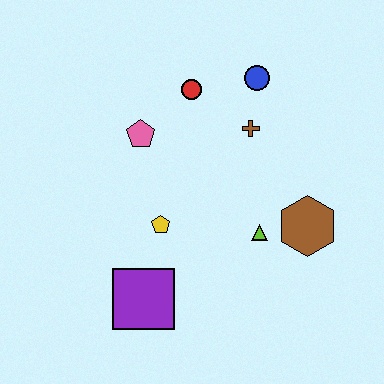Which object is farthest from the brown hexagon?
The pink pentagon is farthest from the brown hexagon.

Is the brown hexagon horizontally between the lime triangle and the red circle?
No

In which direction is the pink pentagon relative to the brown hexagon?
The pink pentagon is to the left of the brown hexagon.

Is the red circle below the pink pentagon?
No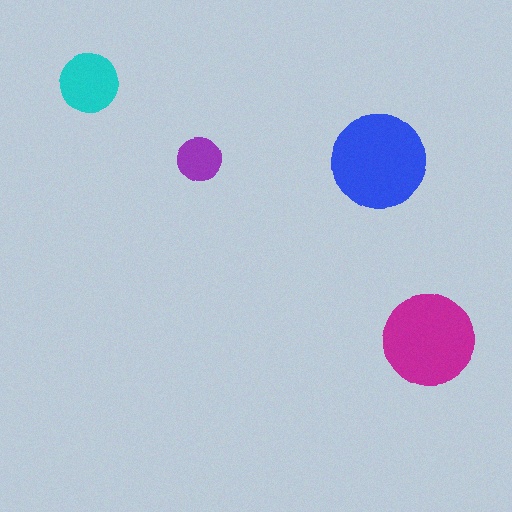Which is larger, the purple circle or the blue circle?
The blue one.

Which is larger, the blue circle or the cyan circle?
The blue one.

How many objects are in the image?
There are 4 objects in the image.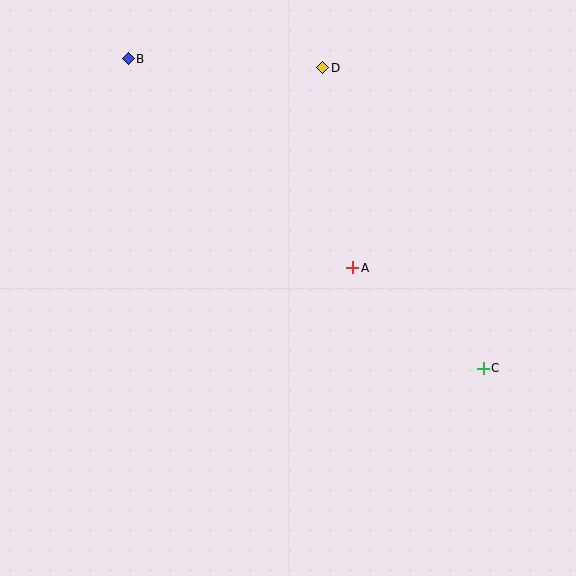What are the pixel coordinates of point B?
Point B is at (128, 59).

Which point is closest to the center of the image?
Point A at (353, 268) is closest to the center.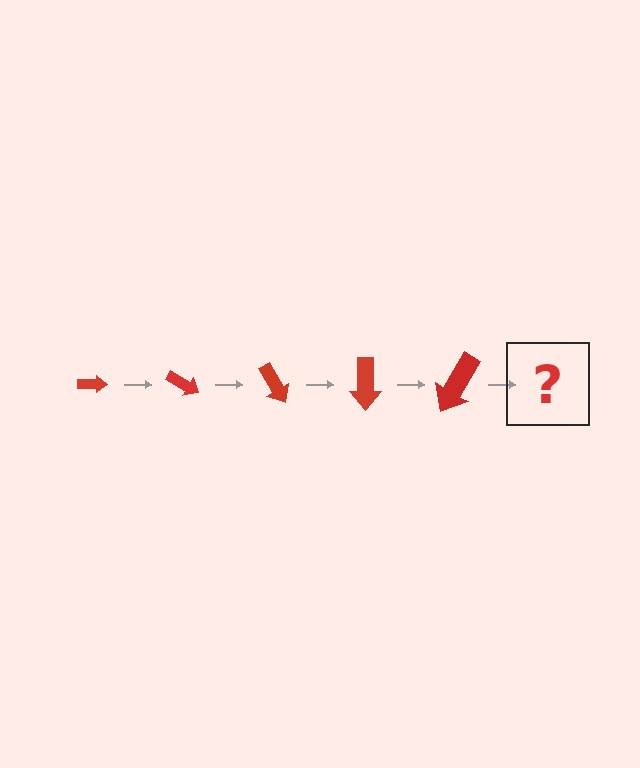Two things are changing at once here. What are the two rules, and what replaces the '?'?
The two rules are that the arrow grows larger each step and it rotates 30 degrees each step. The '?' should be an arrow, larger than the previous one and rotated 150 degrees from the start.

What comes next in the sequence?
The next element should be an arrow, larger than the previous one and rotated 150 degrees from the start.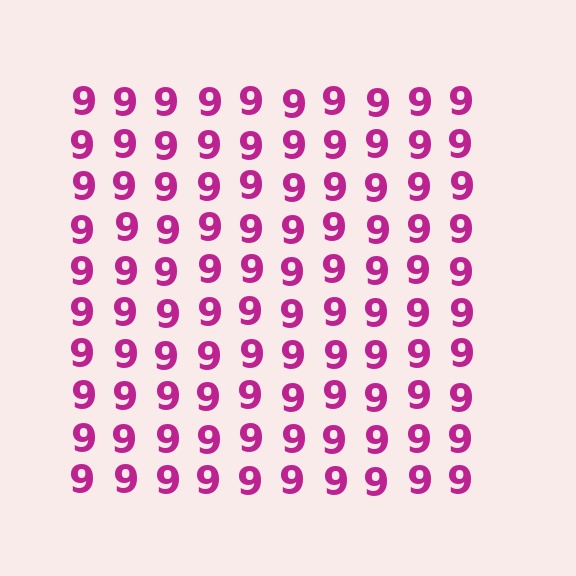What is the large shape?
The large shape is a square.